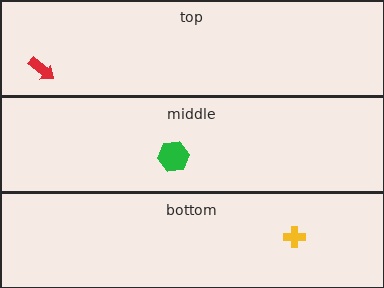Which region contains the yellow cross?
The bottom region.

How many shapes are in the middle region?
1.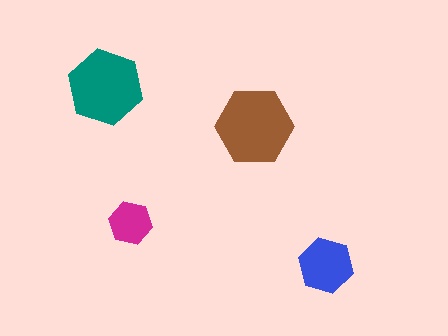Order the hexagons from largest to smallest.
the brown one, the teal one, the blue one, the magenta one.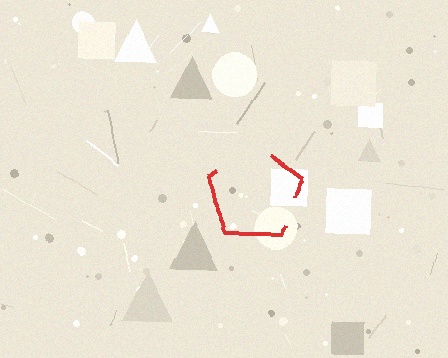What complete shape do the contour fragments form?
The contour fragments form a pentagon.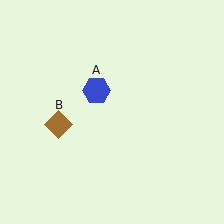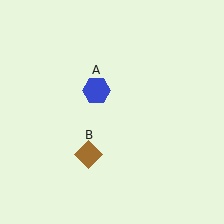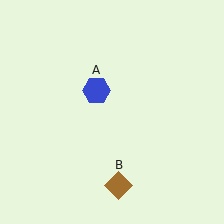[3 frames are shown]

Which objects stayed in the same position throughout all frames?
Blue hexagon (object A) remained stationary.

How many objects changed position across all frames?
1 object changed position: brown diamond (object B).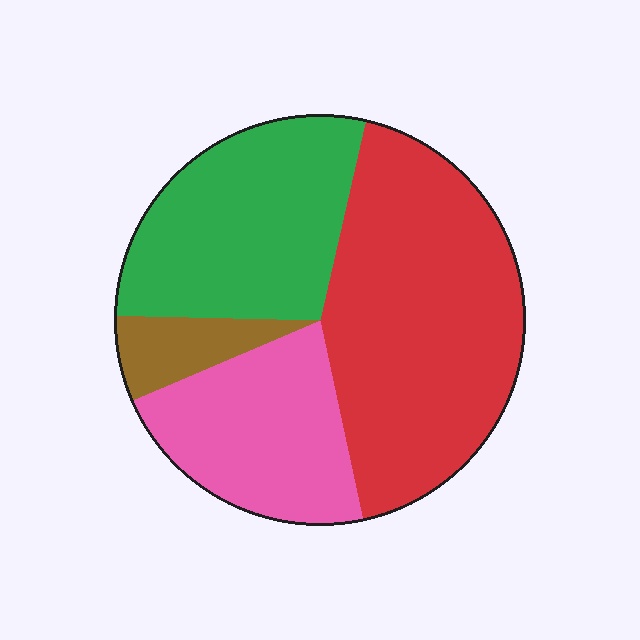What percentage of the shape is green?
Green takes up about one quarter (1/4) of the shape.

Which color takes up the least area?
Brown, at roughly 5%.